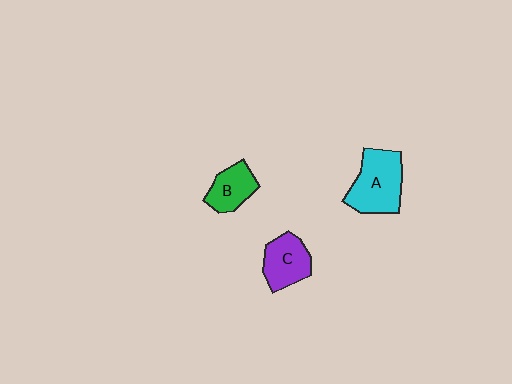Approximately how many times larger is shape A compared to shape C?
Approximately 1.4 times.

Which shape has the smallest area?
Shape B (green).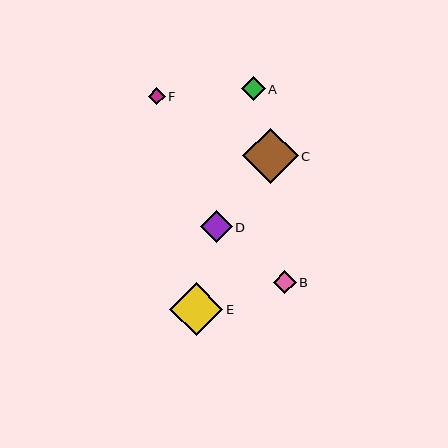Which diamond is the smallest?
Diamond F is the smallest with a size of approximately 17 pixels.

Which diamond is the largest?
Diamond C is the largest with a size of approximately 55 pixels.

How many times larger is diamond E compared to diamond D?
Diamond E is approximately 1.7 times the size of diamond D.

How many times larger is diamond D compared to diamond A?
Diamond D is approximately 1.4 times the size of diamond A.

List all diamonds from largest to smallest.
From largest to smallest: C, E, D, A, B, F.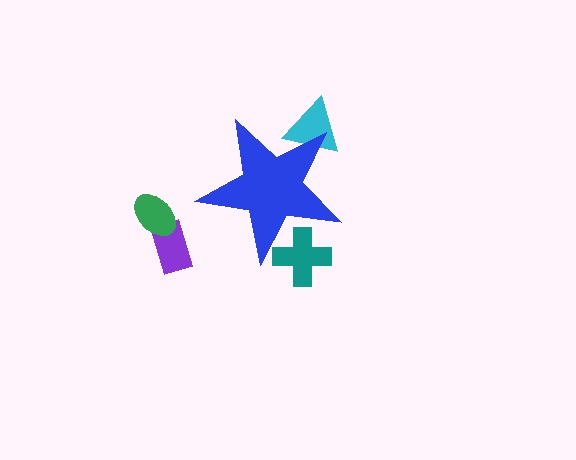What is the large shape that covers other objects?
A blue star.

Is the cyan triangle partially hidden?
Yes, the cyan triangle is partially hidden behind the blue star.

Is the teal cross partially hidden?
Yes, the teal cross is partially hidden behind the blue star.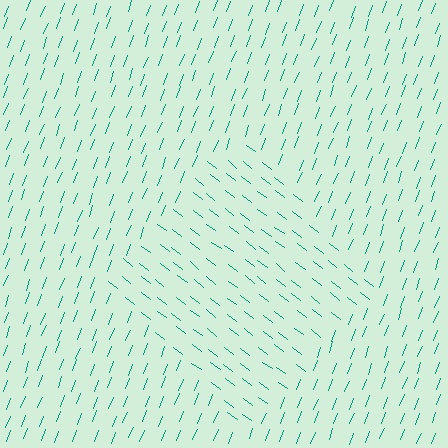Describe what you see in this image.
The image is filled with small teal line segments. A diamond region in the image has lines oriented differently from the surrounding lines, creating a visible texture boundary.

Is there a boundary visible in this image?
Yes, there is a texture boundary formed by a change in line orientation.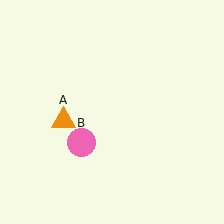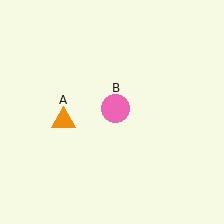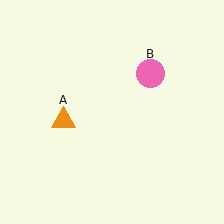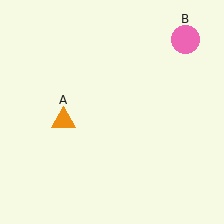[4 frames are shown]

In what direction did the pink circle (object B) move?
The pink circle (object B) moved up and to the right.